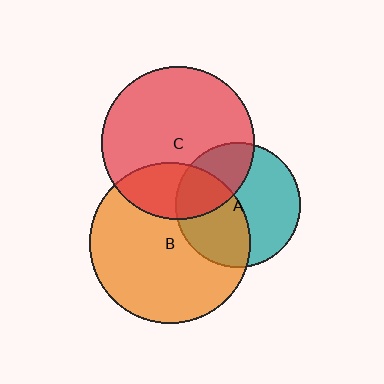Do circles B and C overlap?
Yes.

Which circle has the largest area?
Circle B (orange).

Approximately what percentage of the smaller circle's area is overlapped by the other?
Approximately 25%.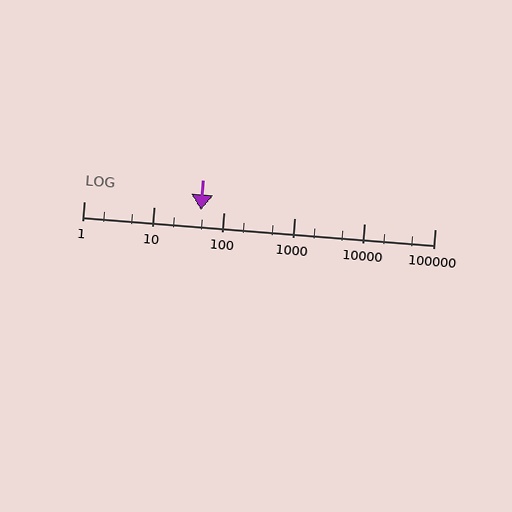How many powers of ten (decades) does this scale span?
The scale spans 5 decades, from 1 to 100000.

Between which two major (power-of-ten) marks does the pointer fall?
The pointer is between 10 and 100.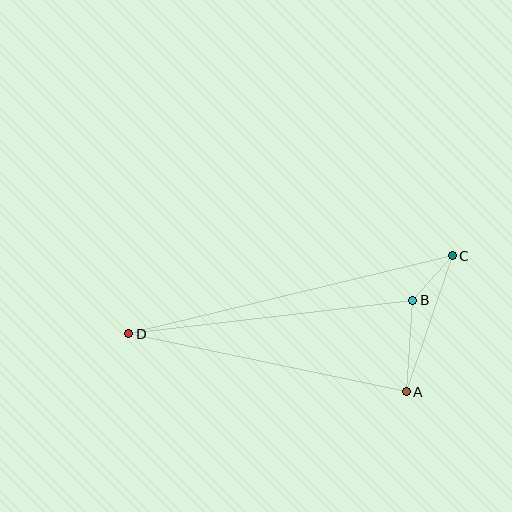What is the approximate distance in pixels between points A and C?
The distance between A and C is approximately 144 pixels.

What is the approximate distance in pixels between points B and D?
The distance between B and D is approximately 286 pixels.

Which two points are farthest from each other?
Points C and D are farthest from each other.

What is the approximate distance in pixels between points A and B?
The distance between A and B is approximately 91 pixels.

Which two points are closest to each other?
Points B and C are closest to each other.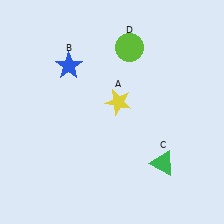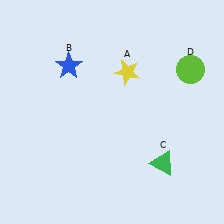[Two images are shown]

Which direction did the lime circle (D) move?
The lime circle (D) moved right.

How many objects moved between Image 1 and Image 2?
2 objects moved between the two images.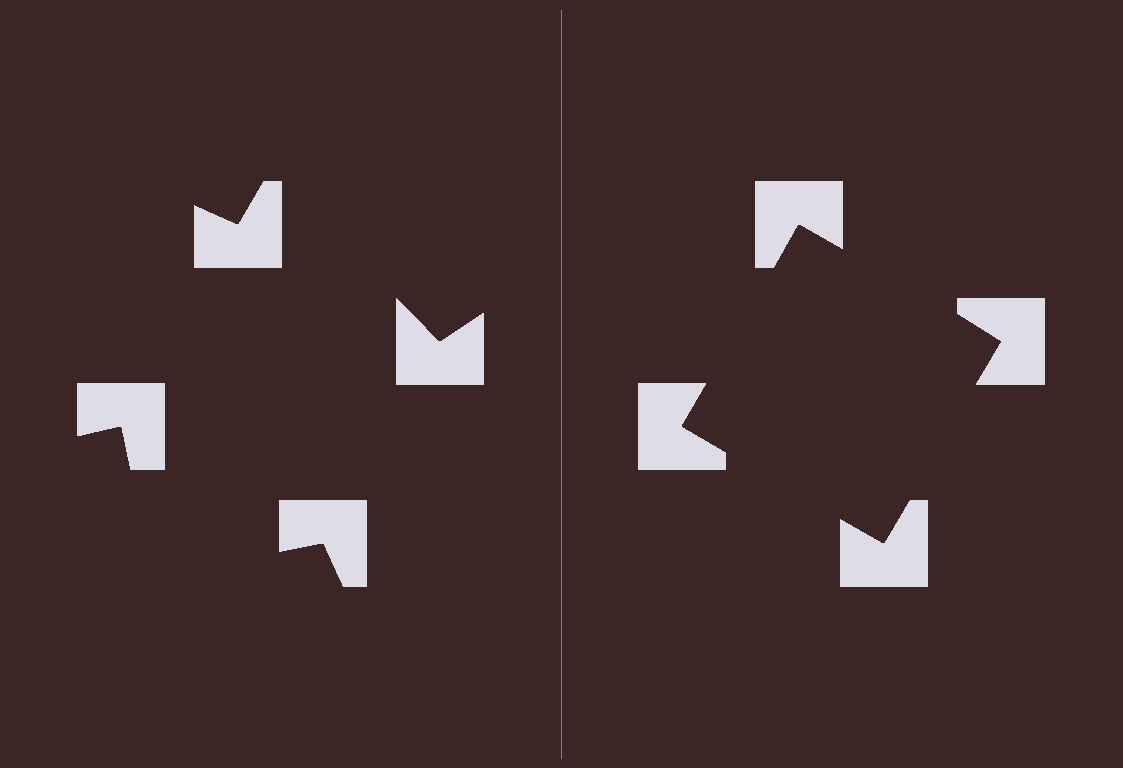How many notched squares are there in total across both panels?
8 — 4 on each side.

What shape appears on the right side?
An illusory square.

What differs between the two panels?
The notched squares are positioned identically on both sides; only the wedge orientations differ. On the right they align to a square; on the left they are misaligned.